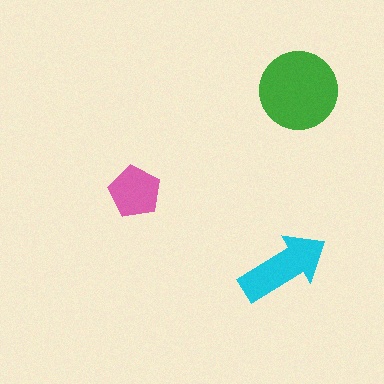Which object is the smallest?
The pink pentagon.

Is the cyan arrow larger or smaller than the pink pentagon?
Larger.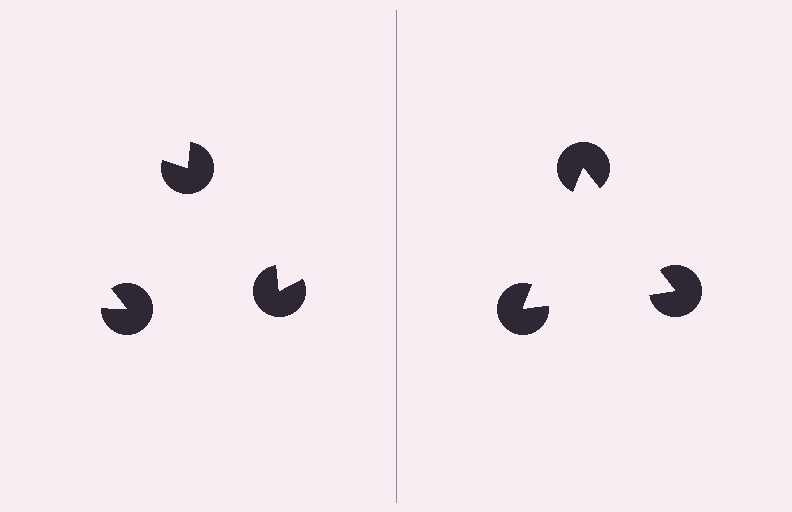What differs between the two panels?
The pac-man discs are positioned identically on both sides; only the wedge orientations differ. On the right they align to a triangle; on the left they are misaligned.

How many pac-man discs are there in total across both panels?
6 — 3 on each side.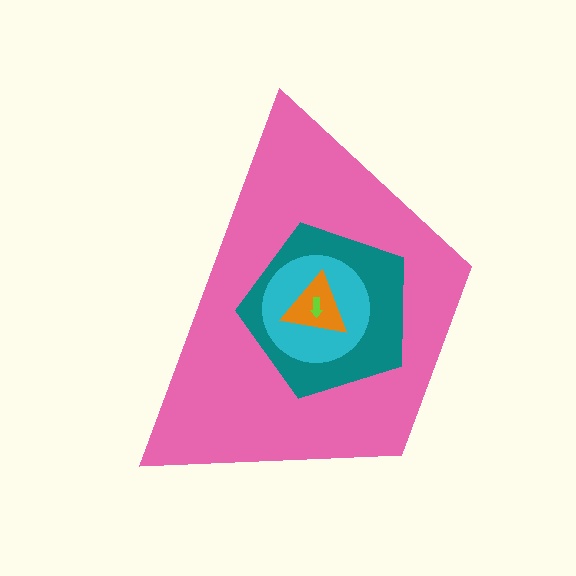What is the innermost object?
The lime arrow.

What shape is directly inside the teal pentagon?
The cyan circle.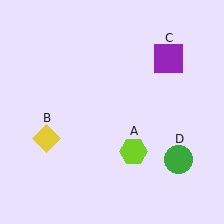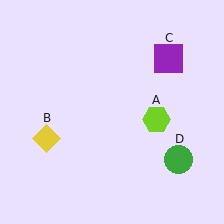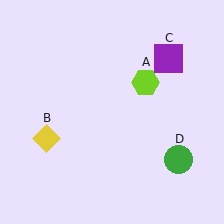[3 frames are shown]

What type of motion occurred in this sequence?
The lime hexagon (object A) rotated counterclockwise around the center of the scene.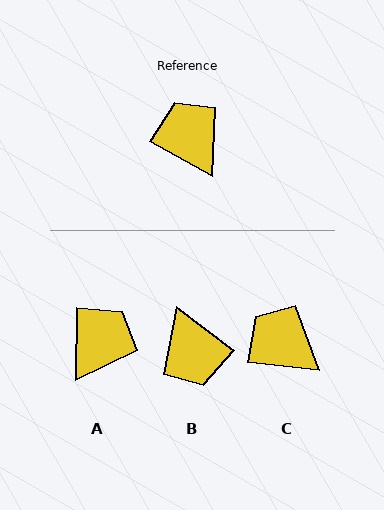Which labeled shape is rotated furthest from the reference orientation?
B, about 172 degrees away.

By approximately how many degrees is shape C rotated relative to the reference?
Approximately 23 degrees counter-clockwise.